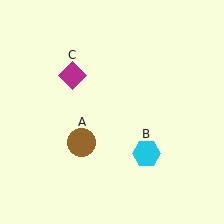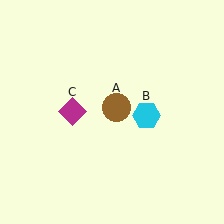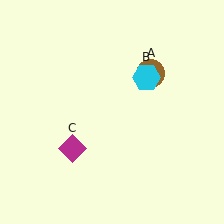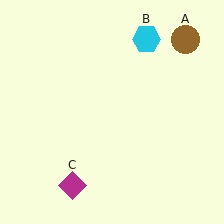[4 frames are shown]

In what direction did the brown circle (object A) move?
The brown circle (object A) moved up and to the right.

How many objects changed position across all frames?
3 objects changed position: brown circle (object A), cyan hexagon (object B), magenta diamond (object C).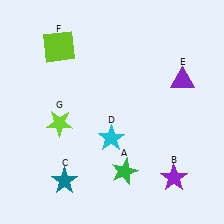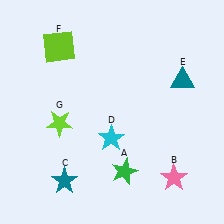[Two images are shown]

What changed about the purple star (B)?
In Image 1, B is purple. In Image 2, it changed to pink.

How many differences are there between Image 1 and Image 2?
There are 2 differences between the two images.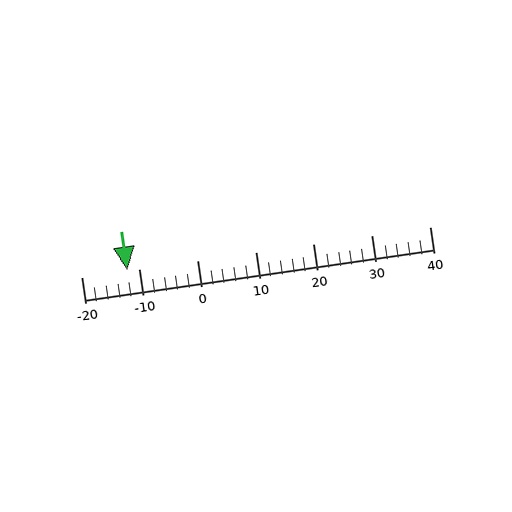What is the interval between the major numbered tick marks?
The major tick marks are spaced 10 units apart.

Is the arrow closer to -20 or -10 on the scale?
The arrow is closer to -10.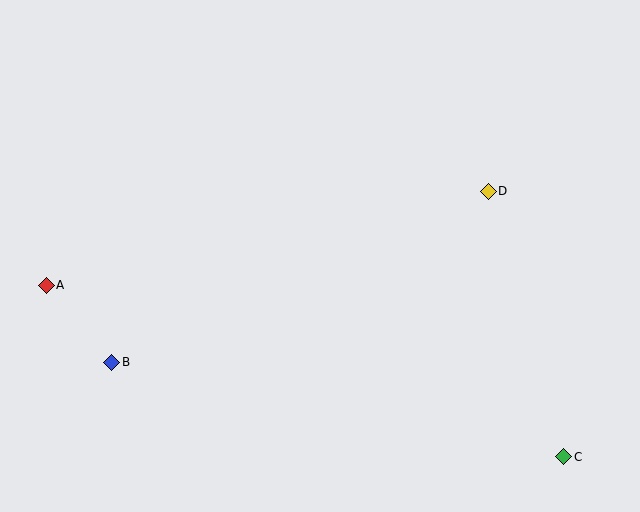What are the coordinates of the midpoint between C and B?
The midpoint between C and B is at (338, 409).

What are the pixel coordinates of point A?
Point A is at (46, 285).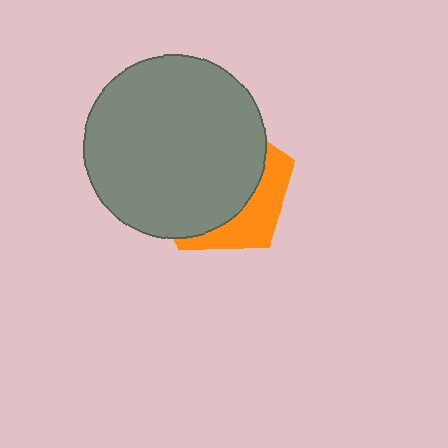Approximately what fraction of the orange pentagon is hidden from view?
Roughly 69% of the orange pentagon is hidden behind the gray circle.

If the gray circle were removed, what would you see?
You would see the complete orange pentagon.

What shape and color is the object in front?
The object in front is a gray circle.